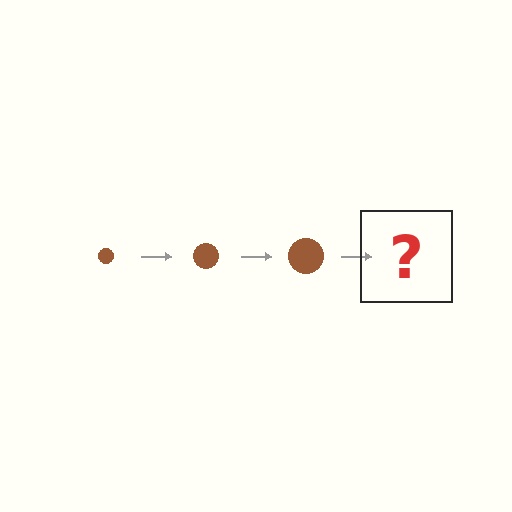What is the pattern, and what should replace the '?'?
The pattern is that the circle gets progressively larger each step. The '?' should be a brown circle, larger than the previous one.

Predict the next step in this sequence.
The next step is a brown circle, larger than the previous one.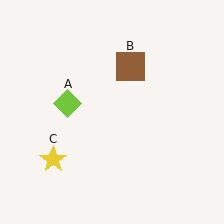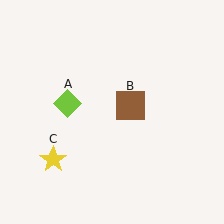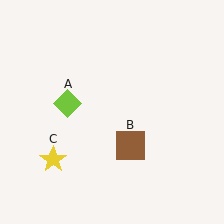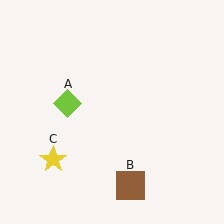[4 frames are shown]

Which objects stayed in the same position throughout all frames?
Lime diamond (object A) and yellow star (object C) remained stationary.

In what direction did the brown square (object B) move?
The brown square (object B) moved down.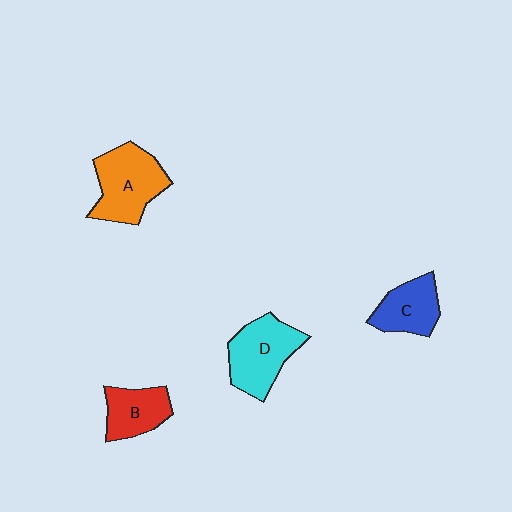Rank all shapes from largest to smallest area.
From largest to smallest: A (orange), D (cyan), C (blue), B (red).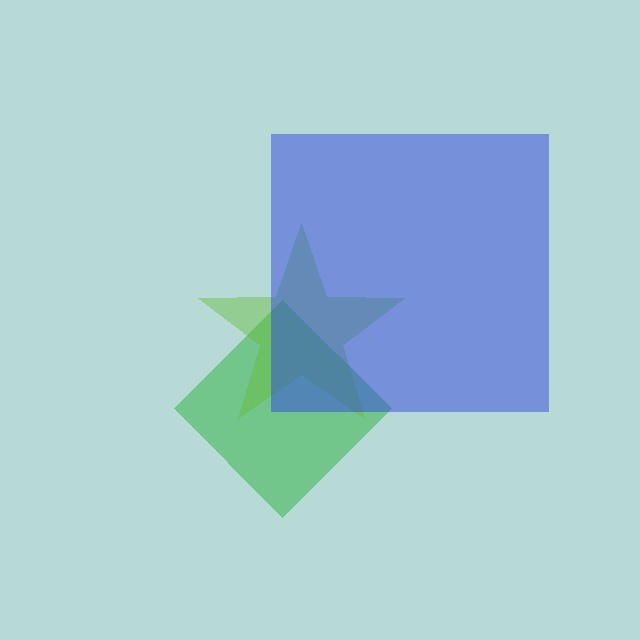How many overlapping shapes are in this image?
There are 3 overlapping shapes in the image.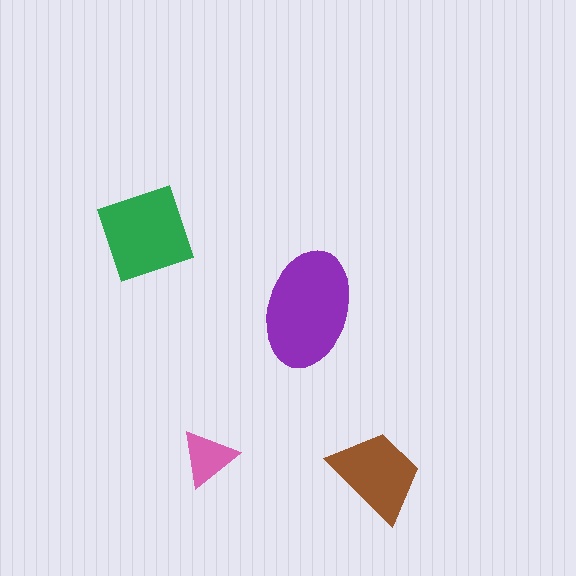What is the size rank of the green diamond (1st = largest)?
2nd.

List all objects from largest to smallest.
The purple ellipse, the green diamond, the brown trapezoid, the pink triangle.